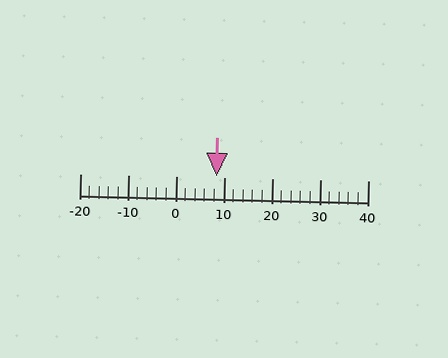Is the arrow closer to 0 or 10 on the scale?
The arrow is closer to 10.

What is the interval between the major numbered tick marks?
The major tick marks are spaced 10 units apart.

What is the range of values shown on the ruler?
The ruler shows values from -20 to 40.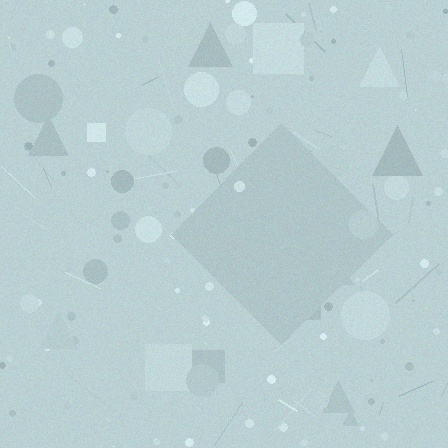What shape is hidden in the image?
A diamond is hidden in the image.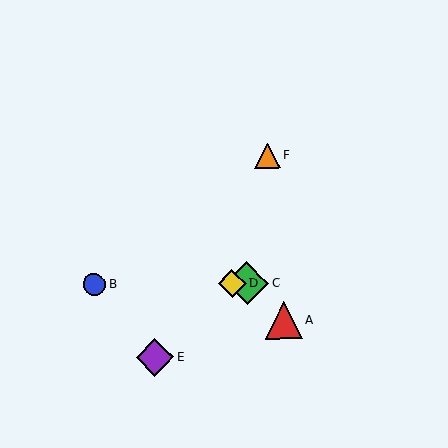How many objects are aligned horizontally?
3 objects (B, C, D) are aligned horizontally.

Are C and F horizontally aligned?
No, C is at y≈283 and F is at y≈156.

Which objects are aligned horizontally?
Objects B, C, D are aligned horizontally.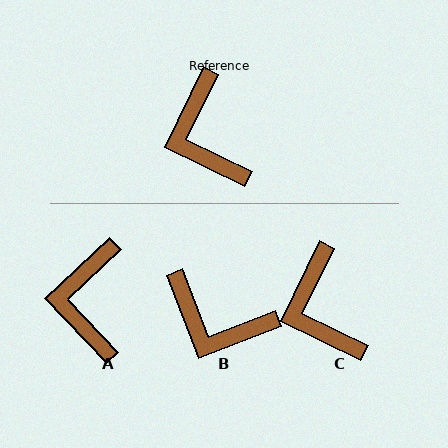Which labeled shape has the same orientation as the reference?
C.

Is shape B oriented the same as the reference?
No, it is off by about 47 degrees.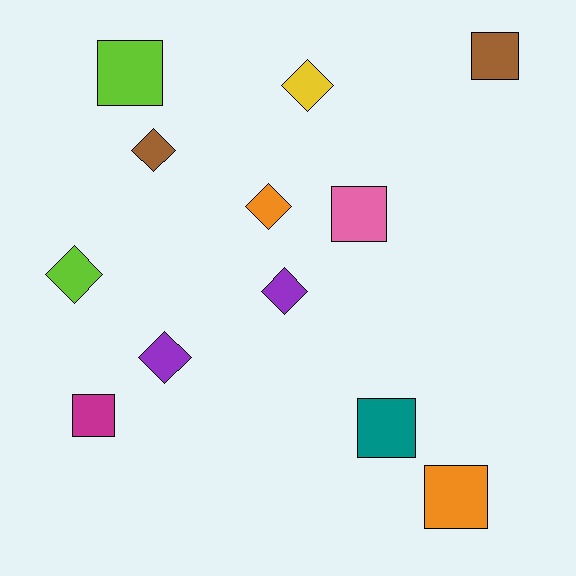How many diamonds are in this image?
There are 6 diamonds.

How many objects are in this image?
There are 12 objects.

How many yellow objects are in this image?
There is 1 yellow object.